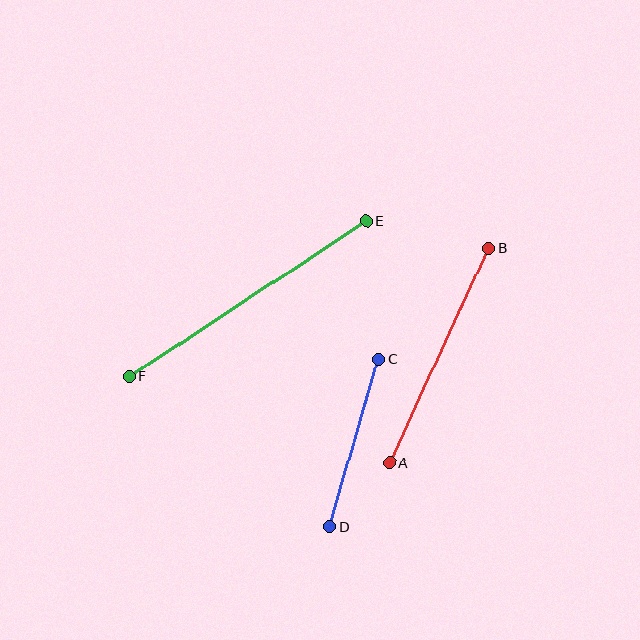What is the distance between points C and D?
The distance is approximately 175 pixels.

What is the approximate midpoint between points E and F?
The midpoint is at approximately (248, 299) pixels.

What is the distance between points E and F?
The distance is approximately 283 pixels.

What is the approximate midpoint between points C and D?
The midpoint is at approximately (354, 443) pixels.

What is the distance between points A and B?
The distance is approximately 236 pixels.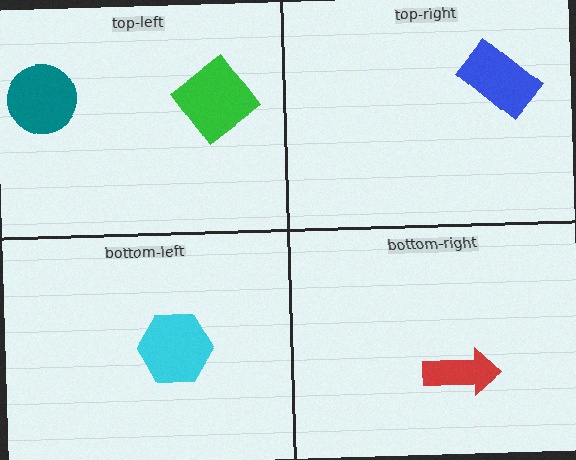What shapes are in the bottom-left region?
The cyan hexagon.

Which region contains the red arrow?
The bottom-right region.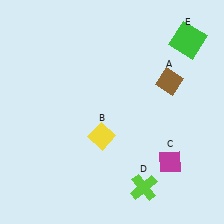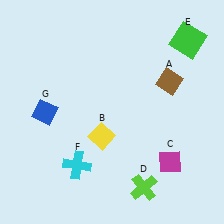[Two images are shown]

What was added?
A cyan cross (F), a blue diamond (G) were added in Image 2.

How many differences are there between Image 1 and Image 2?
There are 2 differences between the two images.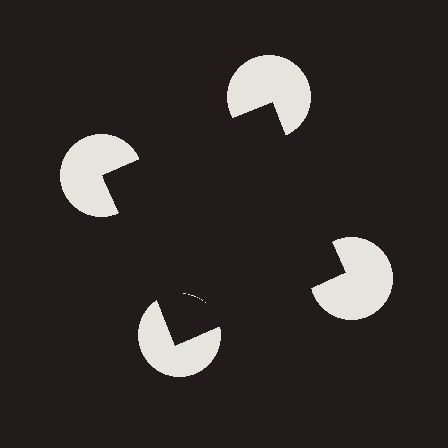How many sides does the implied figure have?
4 sides.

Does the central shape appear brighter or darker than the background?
It typically appears slightly darker than the background, even though no actual brightness change is drawn.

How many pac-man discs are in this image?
There are 4 — one at each vertex of the illusory square.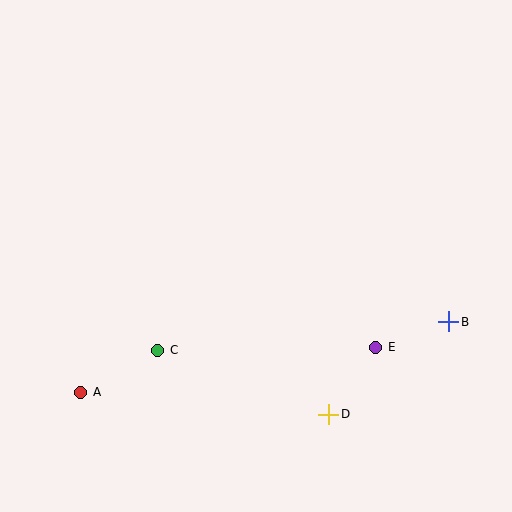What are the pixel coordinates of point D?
Point D is at (329, 414).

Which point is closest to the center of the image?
Point C at (158, 350) is closest to the center.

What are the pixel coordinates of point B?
Point B is at (449, 322).